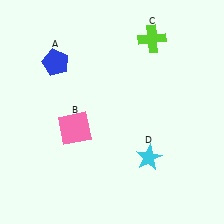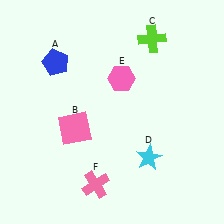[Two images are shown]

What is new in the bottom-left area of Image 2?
A pink cross (F) was added in the bottom-left area of Image 2.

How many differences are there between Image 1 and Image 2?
There are 2 differences between the two images.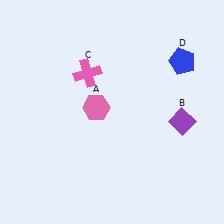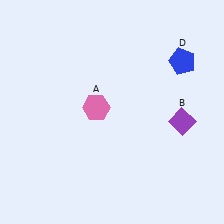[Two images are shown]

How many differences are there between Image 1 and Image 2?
There is 1 difference between the two images.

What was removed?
The pink cross (C) was removed in Image 2.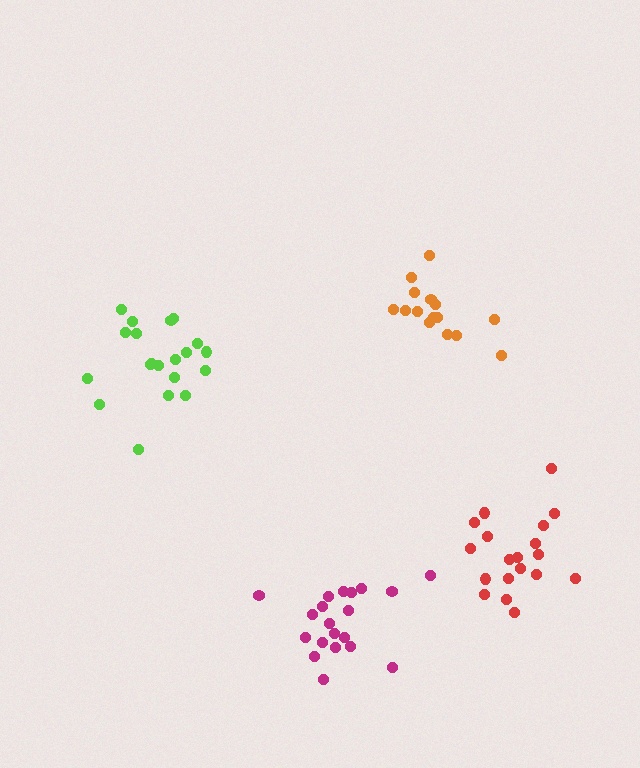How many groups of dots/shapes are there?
There are 4 groups.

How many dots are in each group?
Group 1: 20 dots, Group 2: 19 dots, Group 3: 20 dots, Group 4: 15 dots (74 total).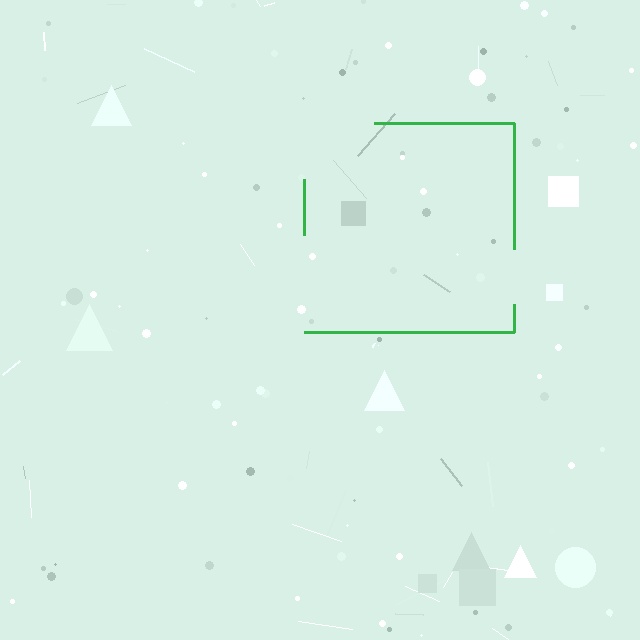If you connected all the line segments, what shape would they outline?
They would outline a square.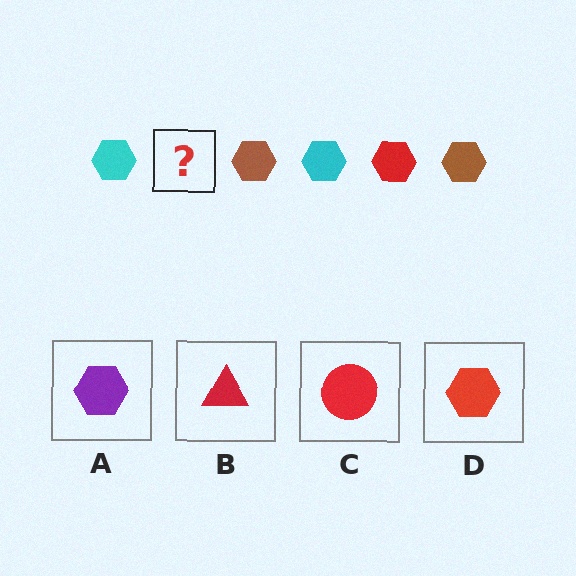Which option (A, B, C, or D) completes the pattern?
D.